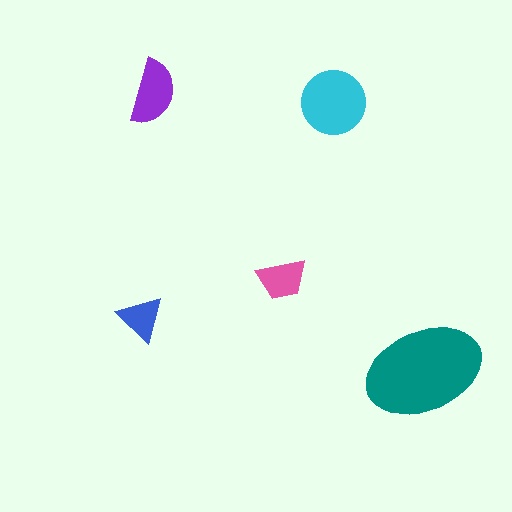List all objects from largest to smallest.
The teal ellipse, the cyan circle, the purple semicircle, the pink trapezoid, the blue triangle.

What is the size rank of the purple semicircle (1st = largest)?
3rd.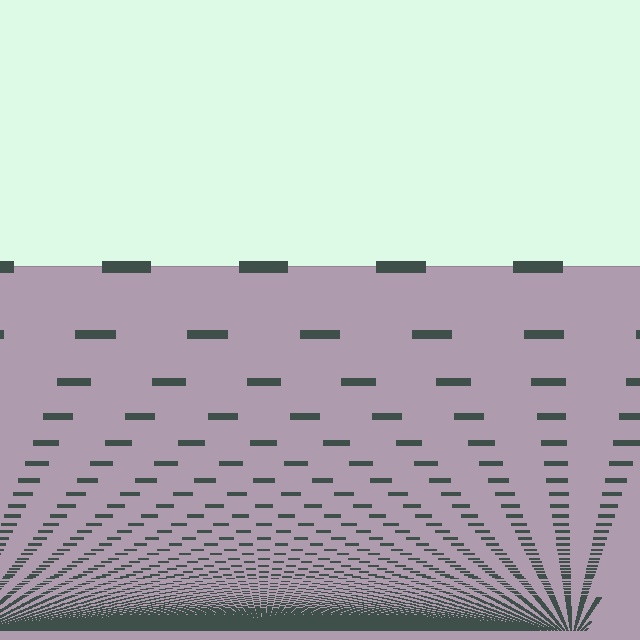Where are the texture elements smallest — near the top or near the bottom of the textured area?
Near the bottom.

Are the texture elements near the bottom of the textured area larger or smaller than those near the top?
Smaller. The gradient is inverted — elements near the bottom are smaller and denser.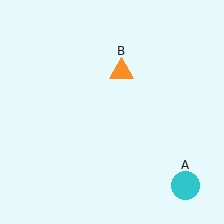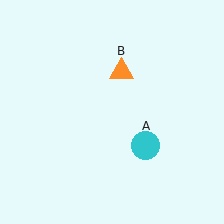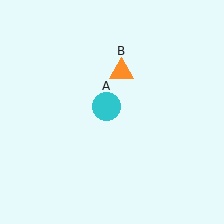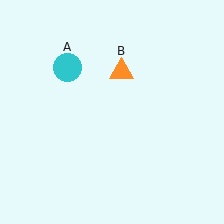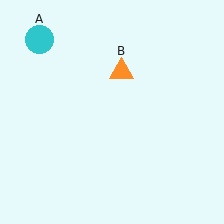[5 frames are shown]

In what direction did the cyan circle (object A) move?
The cyan circle (object A) moved up and to the left.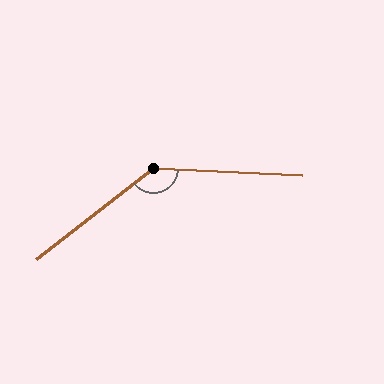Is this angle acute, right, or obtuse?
It is obtuse.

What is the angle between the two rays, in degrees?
Approximately 139 degrees.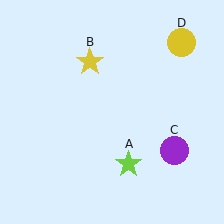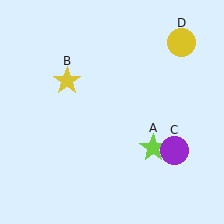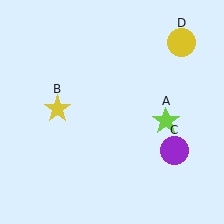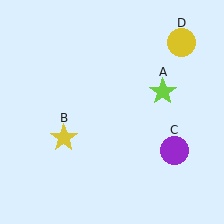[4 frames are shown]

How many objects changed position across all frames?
2 objects changed position: lime star (object A), yellow star (object B).